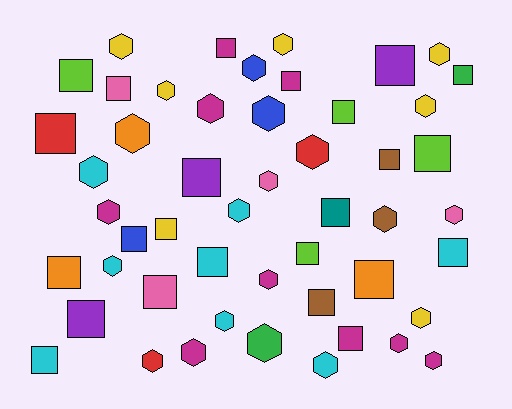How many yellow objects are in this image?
There are 7 yellow objects.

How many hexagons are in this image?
There are 26 hexagons.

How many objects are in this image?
There are 50 objects.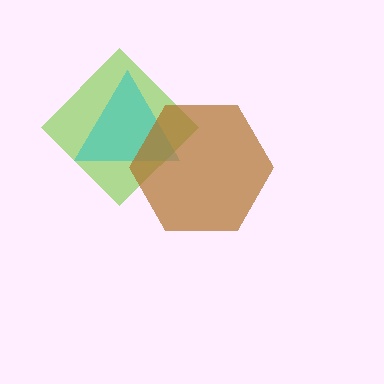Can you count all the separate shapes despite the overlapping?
Yes, there are 3 separate shapes.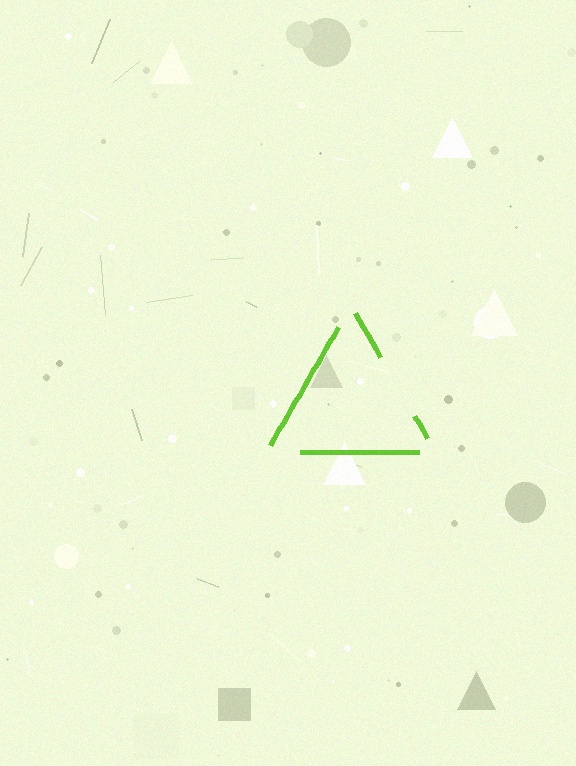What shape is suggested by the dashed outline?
The dashed outline suggests a triangle.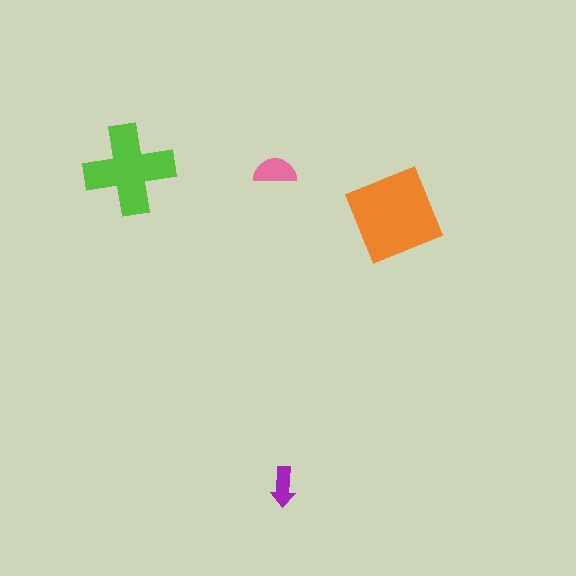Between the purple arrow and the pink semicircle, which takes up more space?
The pink semicircle.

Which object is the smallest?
The purple arrow.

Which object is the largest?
The orange diamond.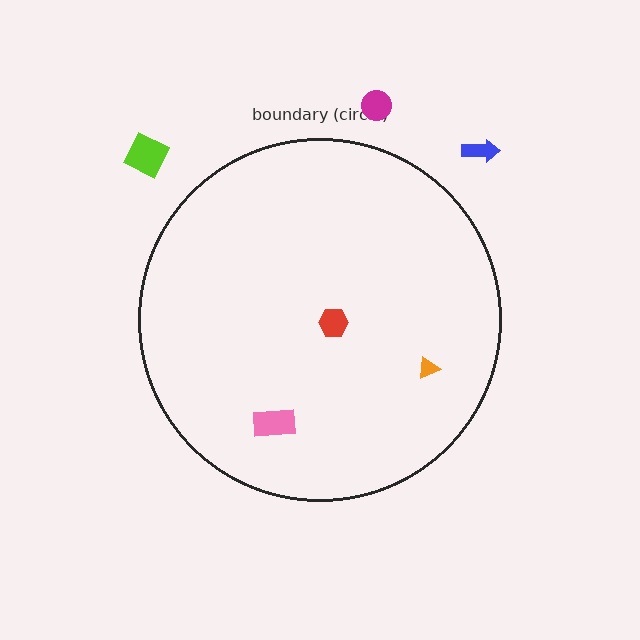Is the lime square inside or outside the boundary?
Outside.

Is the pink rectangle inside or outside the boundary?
Inside.